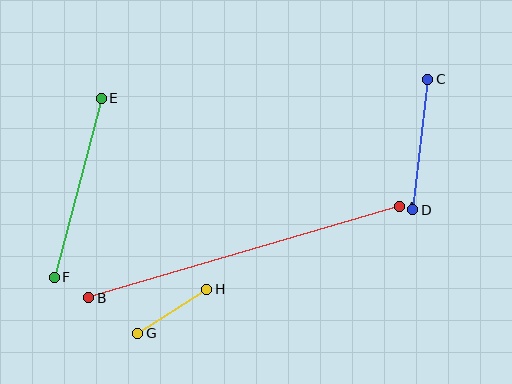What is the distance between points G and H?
The distance is approximately 82 pixels.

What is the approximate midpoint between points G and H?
The midpoint is at approximately (172, 311) pixels.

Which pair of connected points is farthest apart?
Points A and B are farthest apart.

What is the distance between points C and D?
The distance is approximately 131 pixels.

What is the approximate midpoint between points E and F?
The midpoint is at approximately (78, 188) pixels.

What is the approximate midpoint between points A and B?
The midpoint is at approximately (244, 252) pixels.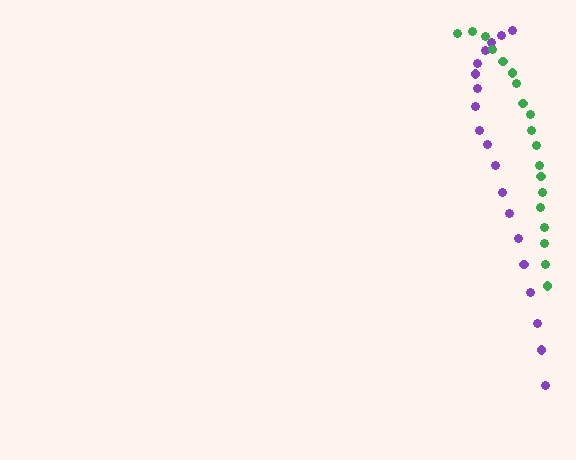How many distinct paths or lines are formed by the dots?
There are 2 distinct paths.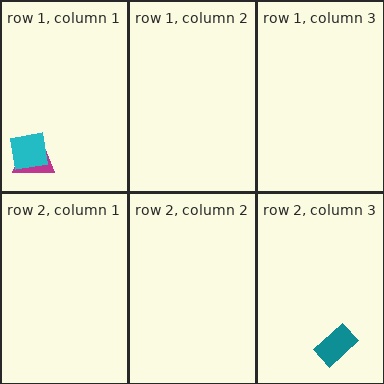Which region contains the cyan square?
The row 1, column 1 region.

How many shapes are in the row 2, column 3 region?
1.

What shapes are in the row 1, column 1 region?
The magenta trapezoid, the cyan square.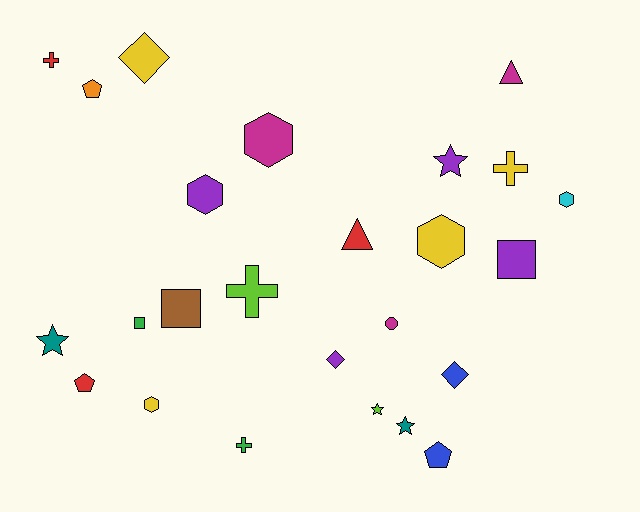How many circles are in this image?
There is 1 circle.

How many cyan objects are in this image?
There is 1 cyan object.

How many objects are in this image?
There are 25 objects.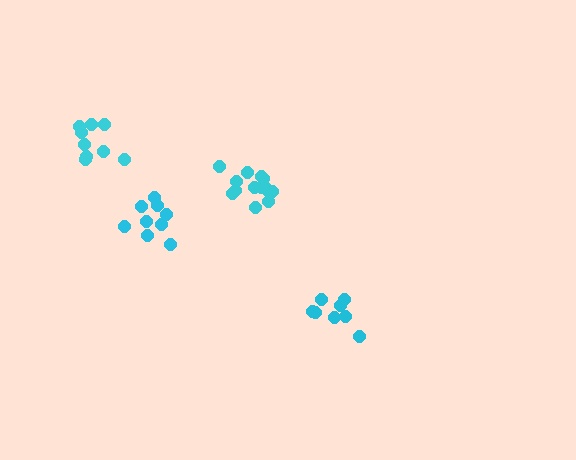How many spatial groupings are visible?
There are 4 spatial groupings.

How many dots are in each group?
Group 1: 9 dots, Group 2: 9 dots, Group 3: 9 dots, Group 4: 14 dots (41 total).